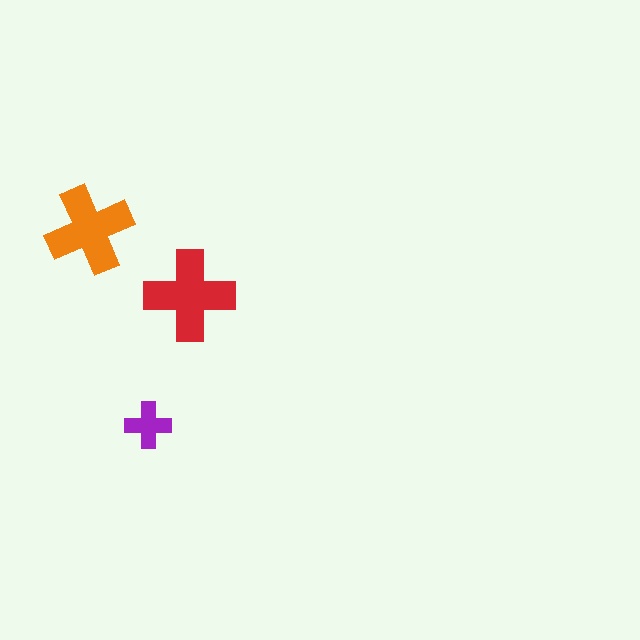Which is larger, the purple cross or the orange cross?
The orange one.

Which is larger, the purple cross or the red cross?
The red one.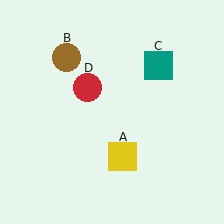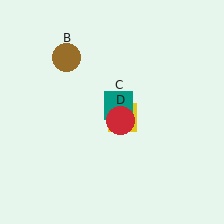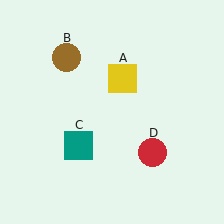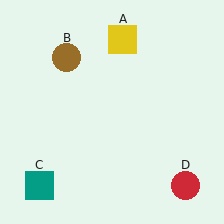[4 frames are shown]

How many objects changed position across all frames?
3 objects changed position: yellow square (object A), teal square (object C), red circle (object D).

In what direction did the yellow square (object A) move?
The yellow square (object A) moved up.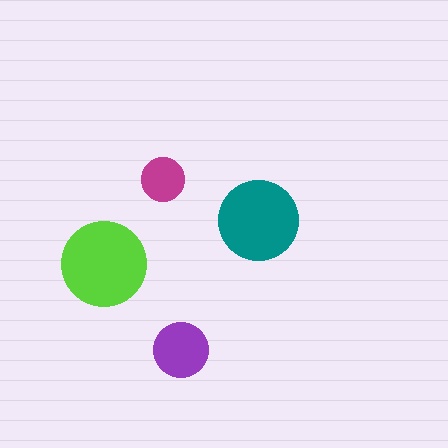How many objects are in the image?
There are 4 objects in the image.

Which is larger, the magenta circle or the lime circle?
The lime one.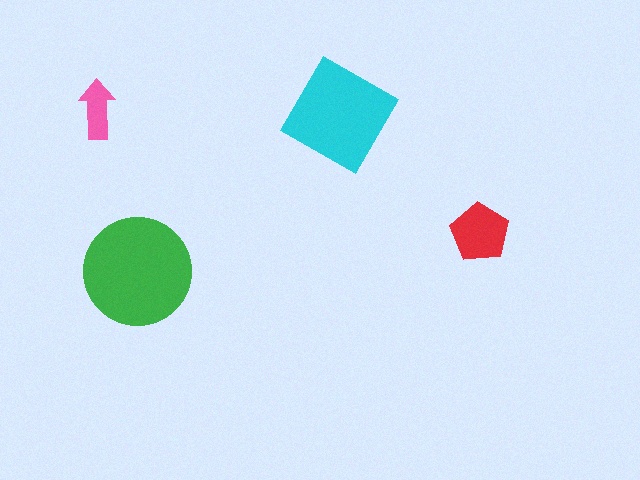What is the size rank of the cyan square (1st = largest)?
2nd.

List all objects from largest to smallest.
The green circle, the cyan square, the red pentagon, the pink arrow.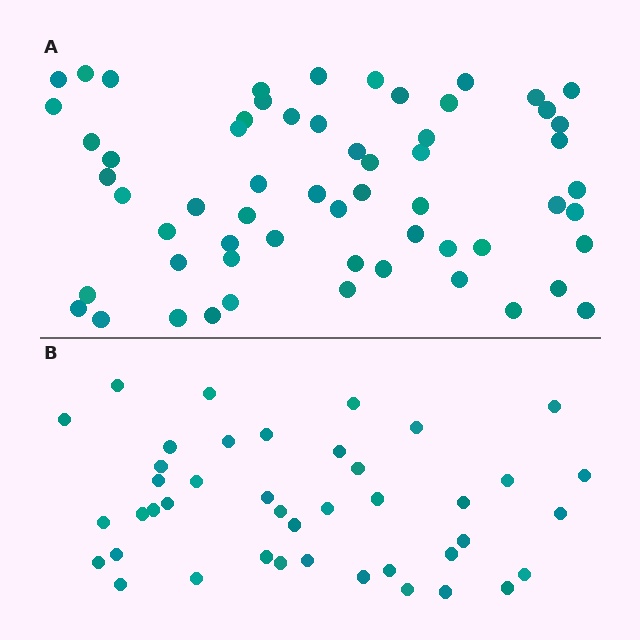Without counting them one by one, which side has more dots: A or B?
Region A (the top region) has more dots.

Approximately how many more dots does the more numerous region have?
Region A has approximately 20 more dots than region B.